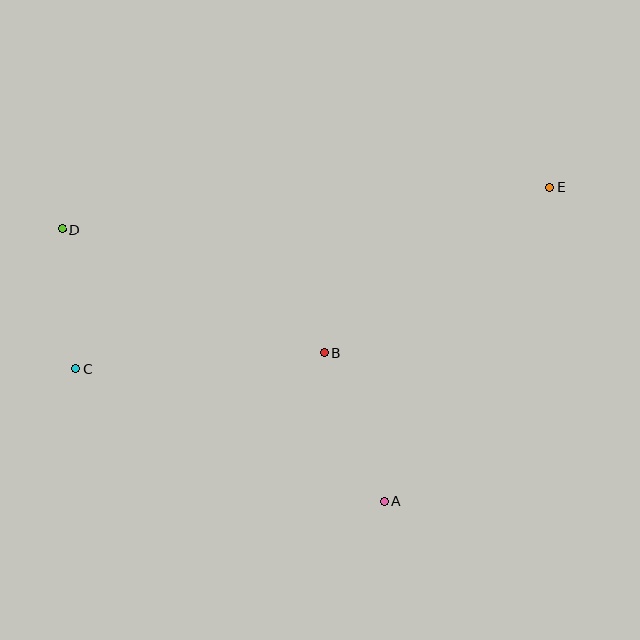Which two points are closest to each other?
Points C and D are closest to each other.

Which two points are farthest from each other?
Points C and E are farthest from each other.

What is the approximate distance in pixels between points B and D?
The distance between B and D is approximately 291 pixels.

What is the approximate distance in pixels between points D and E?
The distance between D and E is approximately 490 pixels.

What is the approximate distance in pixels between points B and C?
The distance between B and C is approximately 250 pixels.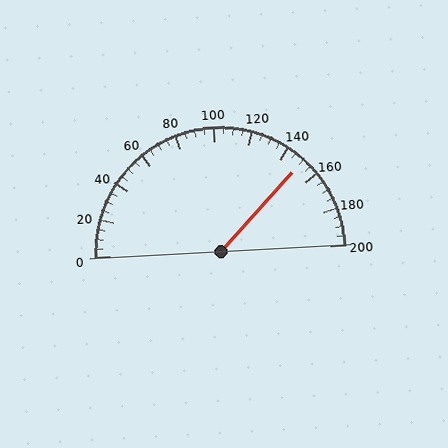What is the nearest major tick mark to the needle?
The nearest major tick mark is 160.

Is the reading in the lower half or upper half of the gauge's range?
The reading is in the upper half of the range (0 to 200).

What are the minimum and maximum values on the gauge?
The gauge ranges from 0 to 200.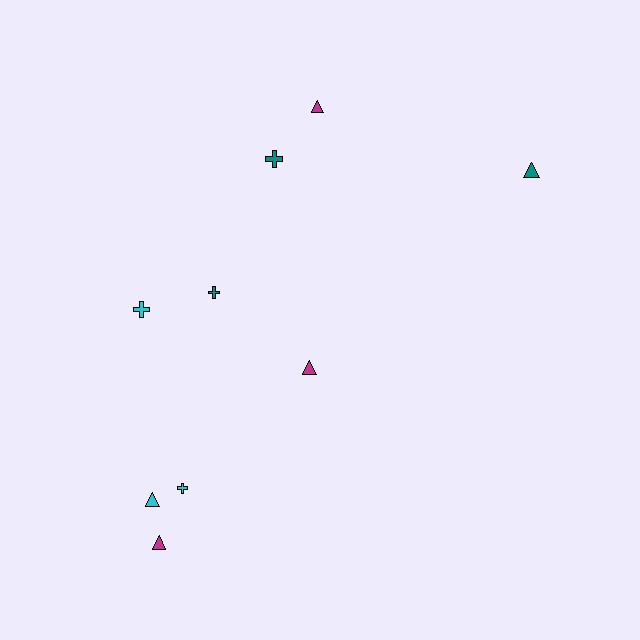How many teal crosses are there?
There are 2 teal crosses.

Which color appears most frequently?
Teal, with 3 objects.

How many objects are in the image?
There are 9 objects.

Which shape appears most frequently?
Triangle, with 5 objects.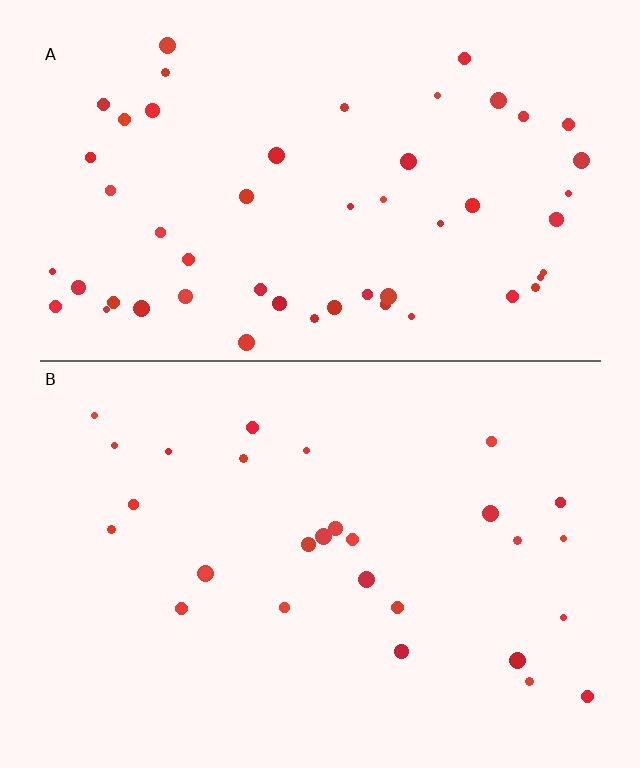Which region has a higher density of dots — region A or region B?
A (the top).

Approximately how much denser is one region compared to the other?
Approximately 1.9× — region A over region B.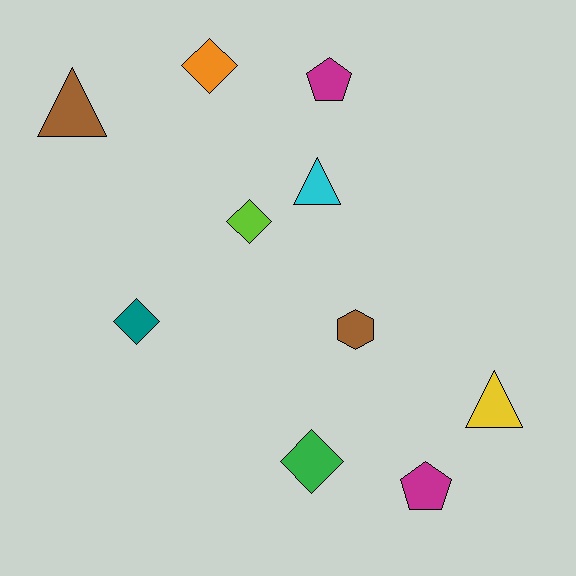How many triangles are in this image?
There are 3 triangles.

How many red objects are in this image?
There are no red objects.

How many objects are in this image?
There are 10 objects.